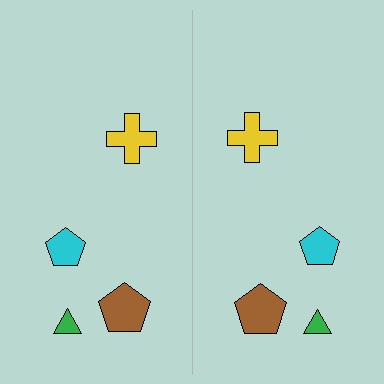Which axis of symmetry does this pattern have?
The pattern has a vertical axis of symmetry running through the center of the image.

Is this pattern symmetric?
Yes, this pattern has bilateral (reflection) symmetry.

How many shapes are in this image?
There are 8 shapes in this image.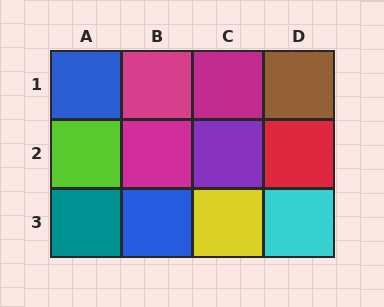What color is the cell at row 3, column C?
Yellow.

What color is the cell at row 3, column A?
Teal.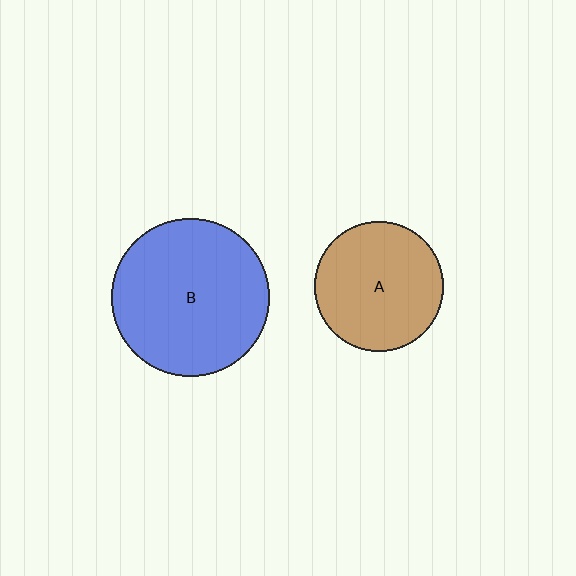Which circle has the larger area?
Circle B (blue).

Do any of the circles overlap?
No, none of the circles overlap.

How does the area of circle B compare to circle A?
Approximately 1.5 times.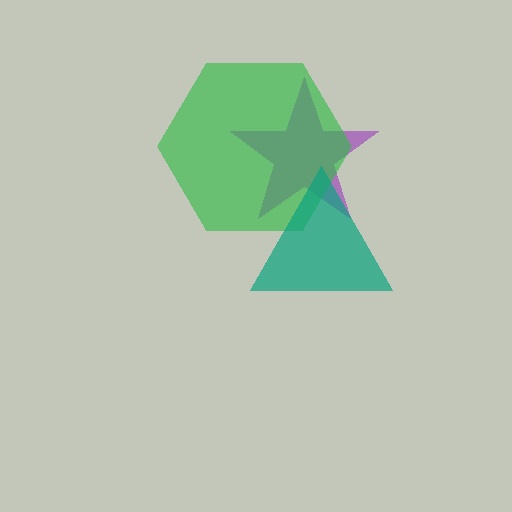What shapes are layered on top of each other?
The layered shapes are: a purple star, a green hexagon, a teal triangle.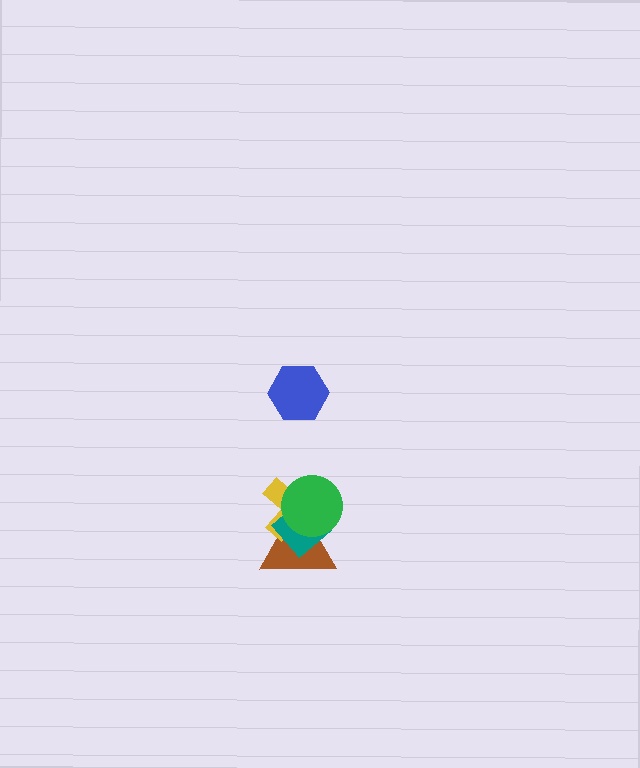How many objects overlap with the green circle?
3 objects overlap with the green circle.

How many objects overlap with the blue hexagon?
0 objects overlap with the blue hexagon.